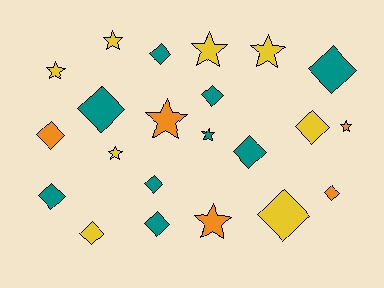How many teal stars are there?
There is 1 teal star.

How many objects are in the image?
There are 22 objects.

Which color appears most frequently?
Teal, with 9 objects.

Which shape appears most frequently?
Diamond, with 13 objects.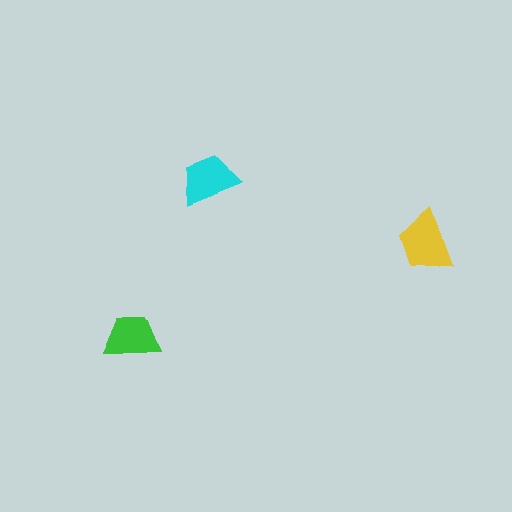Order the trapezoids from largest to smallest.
the yellow one, the cyan one, the green one.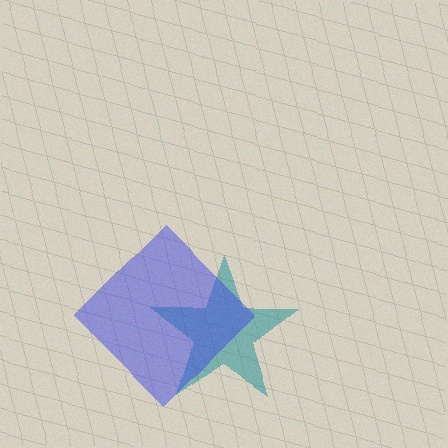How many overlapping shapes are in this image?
There are 2 overlapping shapes in the image.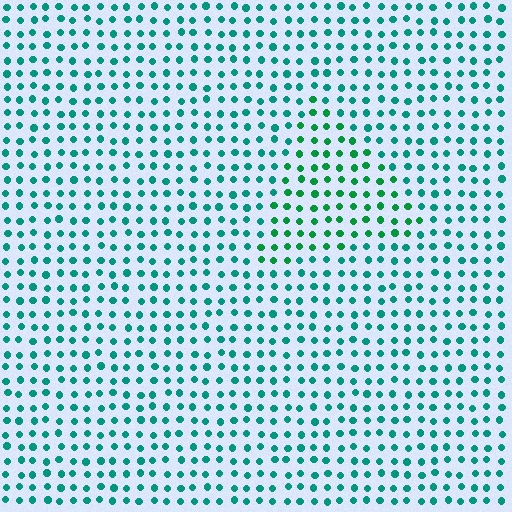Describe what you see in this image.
The image is filled with small teal elements in a uniform arrangement. A triangle-shaped region is visible where the elements are tinted to a slightly different hue, forming a subtle color boundary.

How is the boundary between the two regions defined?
The boundary is defined purely by a slight shift in hue (about 28 degrees). Spacing, size, and orientation are identical on both sides.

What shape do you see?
I see a triangle.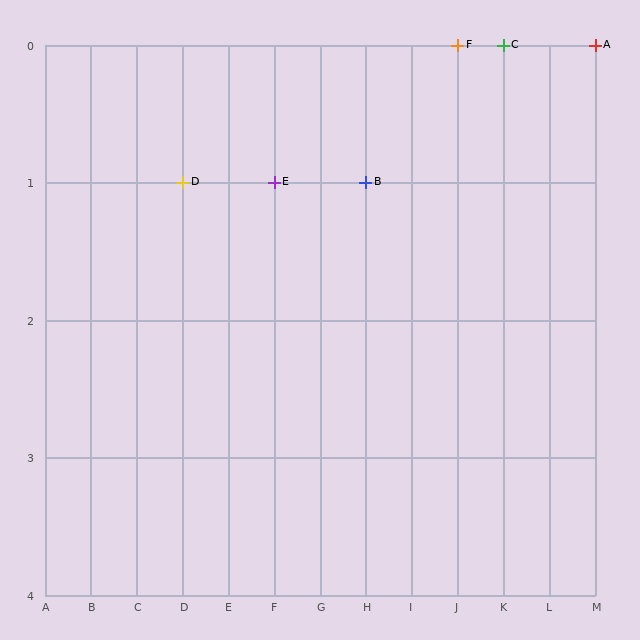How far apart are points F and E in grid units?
Points F and E are 4 columns and 1 row apart (about 4.1 grid units diagonally).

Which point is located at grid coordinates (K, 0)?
Point C is at (K, 0).